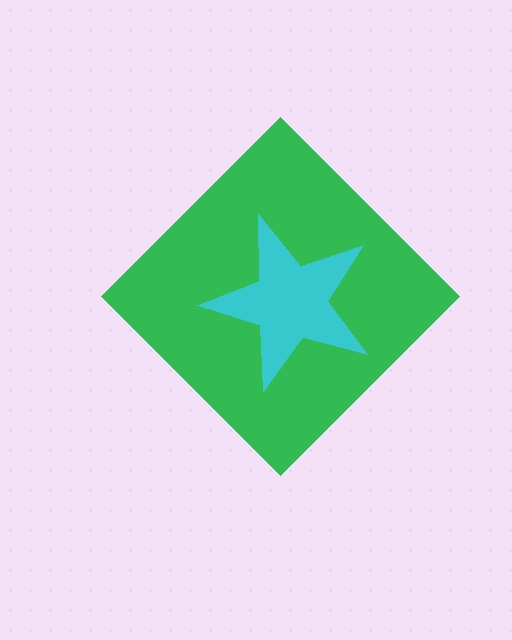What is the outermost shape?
The green diamond.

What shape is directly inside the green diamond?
The cyan star.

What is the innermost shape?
The cyan star.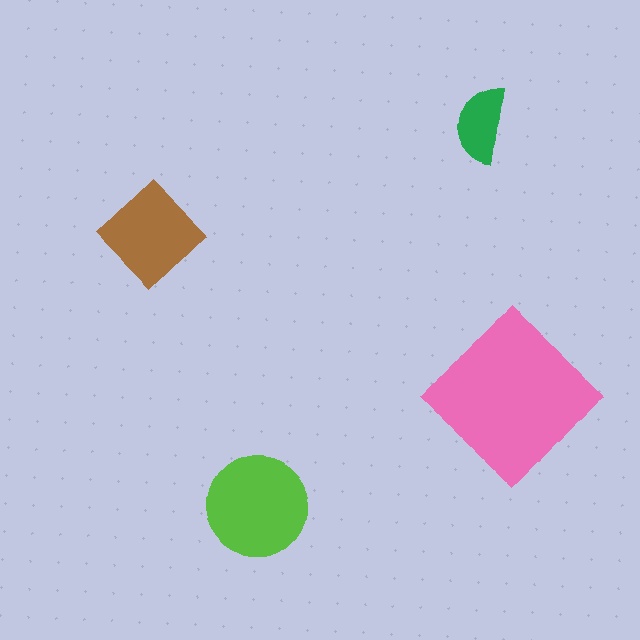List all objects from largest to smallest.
The pink diamond, the lime circle, the brown diamond, the green semicircle.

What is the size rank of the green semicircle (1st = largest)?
4th.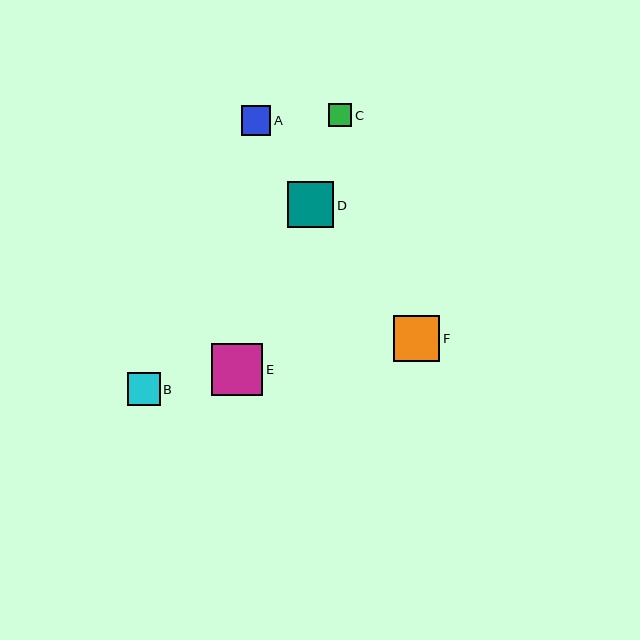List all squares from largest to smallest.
From largest to smallest: E, D, F, B, A, C.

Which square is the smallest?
Square C is the smallest with a size of approximately 24 pixels.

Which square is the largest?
Square E is the largest with a size of approximately 51 pixels.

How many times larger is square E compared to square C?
Square E is approximately 2.2 times the size of square C.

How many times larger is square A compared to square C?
Square A is approximately 1.2 times the size of square C.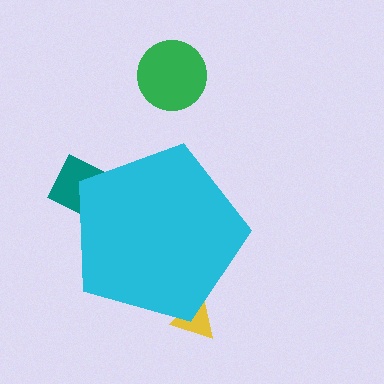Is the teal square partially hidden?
Yes, the teal square is partially hidden behind the cyan pentagon.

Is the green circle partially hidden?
No, the green circle is fully visible.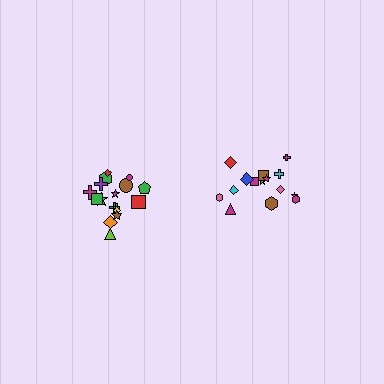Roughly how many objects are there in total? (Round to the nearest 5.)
Roughly 35 objects in total.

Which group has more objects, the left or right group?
The left group.